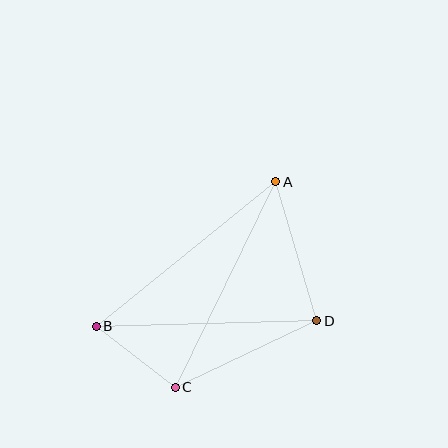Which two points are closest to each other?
Points B and C are closest to each other.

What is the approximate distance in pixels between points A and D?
The distance between A and D is approximately 145 pixels.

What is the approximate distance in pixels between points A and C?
The distance between A and C is approximately 229 pixels.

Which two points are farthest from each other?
Points A and B are farthest from each other.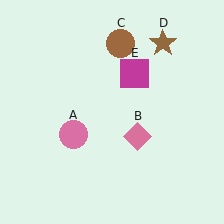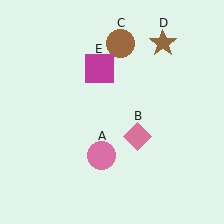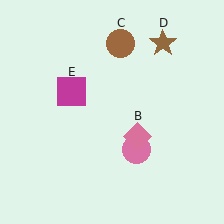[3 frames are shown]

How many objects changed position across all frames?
2 objects changed position: pink circle (object A), magenta square (object E).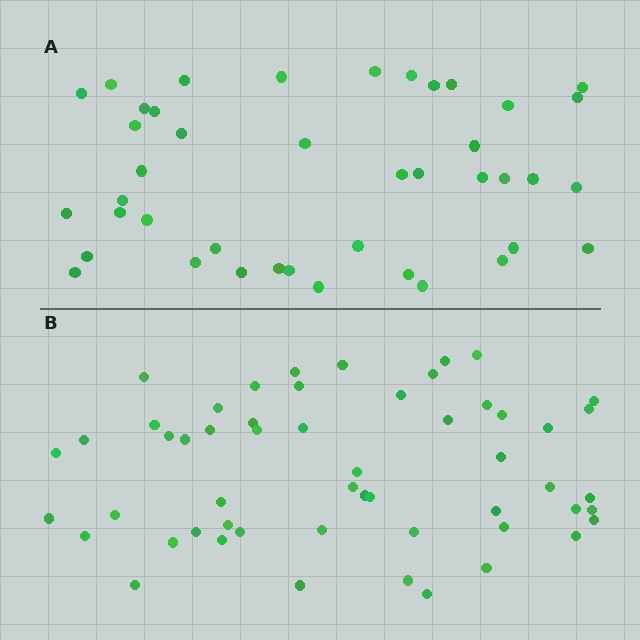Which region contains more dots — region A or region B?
Region B (the bottom region) has more dots.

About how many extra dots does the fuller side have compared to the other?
Region B has roughly 12 or so more dots than region A.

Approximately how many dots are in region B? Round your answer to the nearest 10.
About 50 dots. (The exact count is 54, which rounds to 50.)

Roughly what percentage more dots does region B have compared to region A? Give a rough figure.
About 30% more.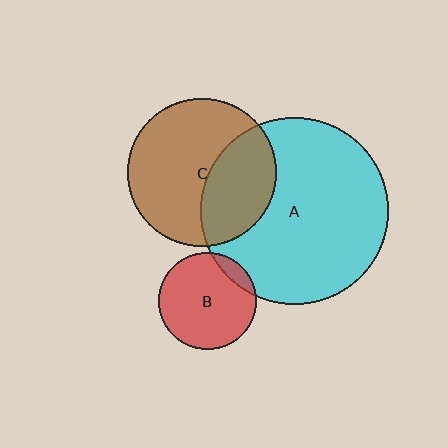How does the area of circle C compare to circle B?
Approximately 2.3 times.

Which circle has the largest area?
Circle A (cyan).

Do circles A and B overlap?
Yes.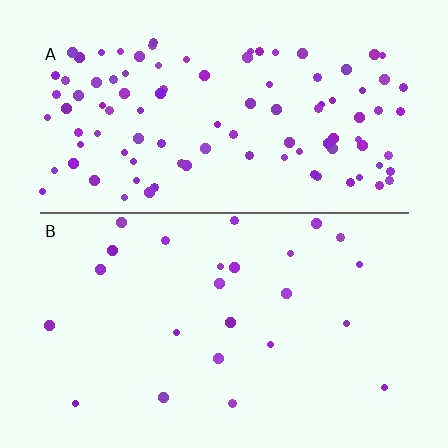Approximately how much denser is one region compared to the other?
Approximately 4.2× — region A over region B.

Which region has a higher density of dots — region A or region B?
A (the top).